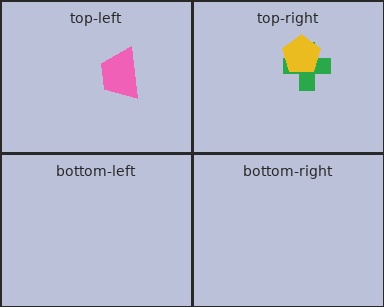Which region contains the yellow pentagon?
The top-right region.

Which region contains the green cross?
The top-right region.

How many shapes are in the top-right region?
2.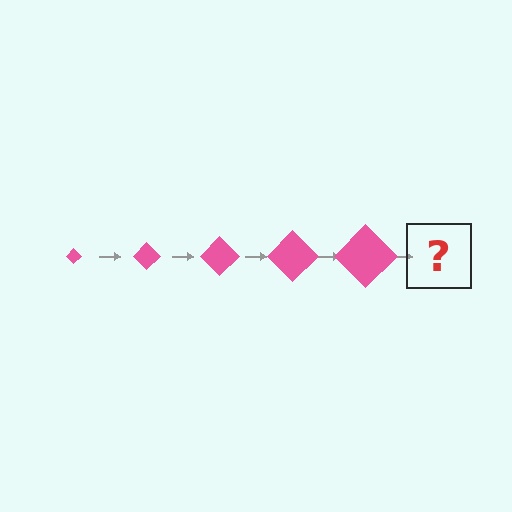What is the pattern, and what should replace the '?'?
The pattern is that the diamond gets progressively larger each step. The '?' should be a pink diamond, larger than the previous one.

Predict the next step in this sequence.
The next step is a pink diamond, larger than the previous one.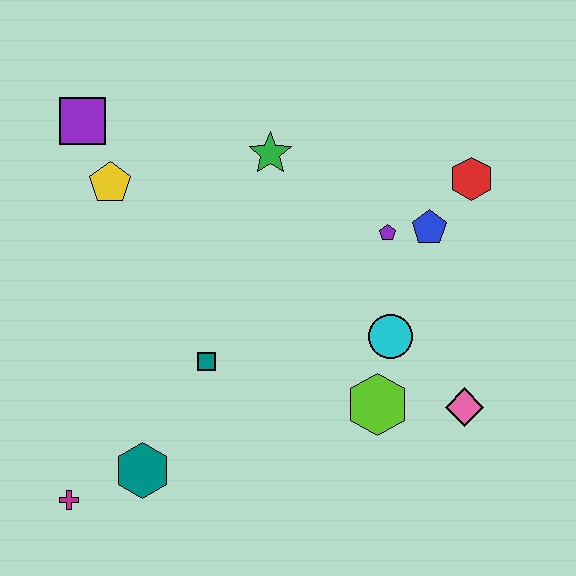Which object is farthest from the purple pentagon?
The magenta cross is farthest from the purple pentagon.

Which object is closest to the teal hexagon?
The magenta cross is closest to the teal hexagon.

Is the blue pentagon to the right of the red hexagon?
No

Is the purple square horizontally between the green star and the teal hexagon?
No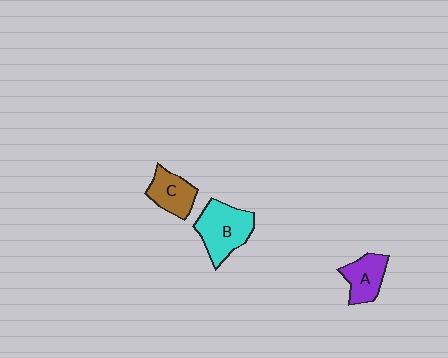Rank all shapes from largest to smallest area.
From largest to smallest: B (cyan), A (purple), C (brown).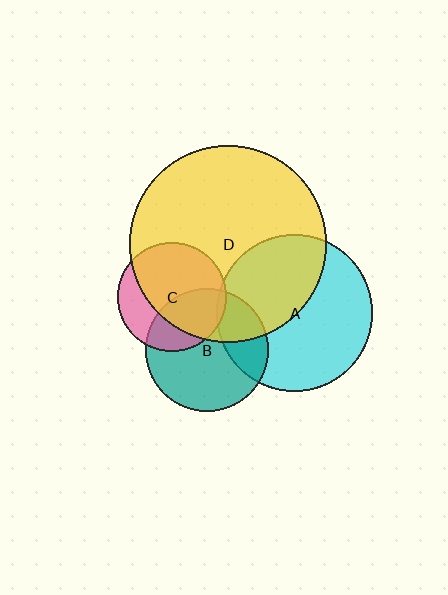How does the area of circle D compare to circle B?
Approximately 2.5 times.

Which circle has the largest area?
Circle D (yellow).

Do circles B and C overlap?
Yes.